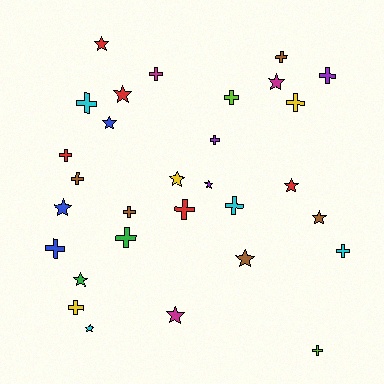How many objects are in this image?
There are 30 objects.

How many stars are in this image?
There are 13 stars.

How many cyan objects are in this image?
There are 4 cyan objects.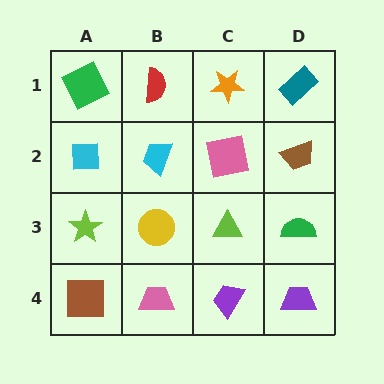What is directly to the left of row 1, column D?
An orange star.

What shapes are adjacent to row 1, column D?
A brown trapezoid (row 2, column D), an orange star (row 1, column C).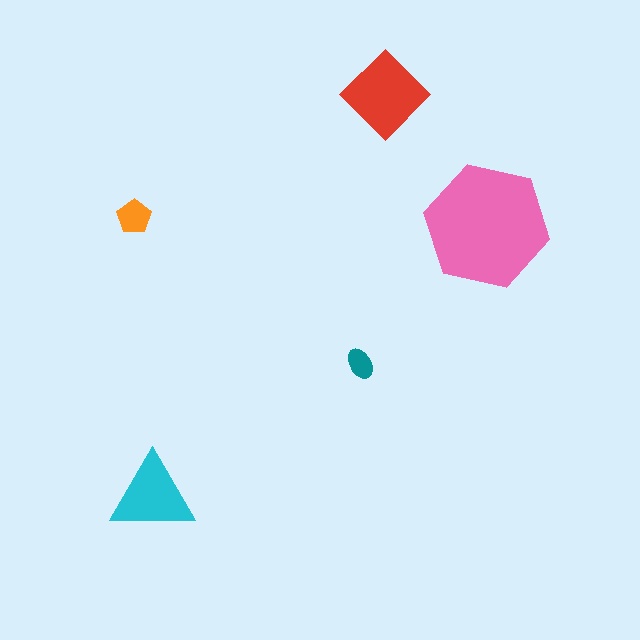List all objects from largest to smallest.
The pink hexagon, the red diamond, the cyan triangle, the orange pentagon, the teal ellipse.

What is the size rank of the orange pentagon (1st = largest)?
4th.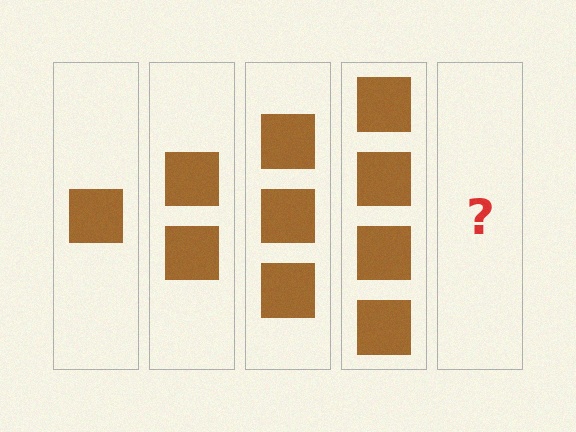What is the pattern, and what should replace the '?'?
The pattern is that each step adds one more square. The '?' should be 5 squares.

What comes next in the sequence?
The next element should be 5 squares.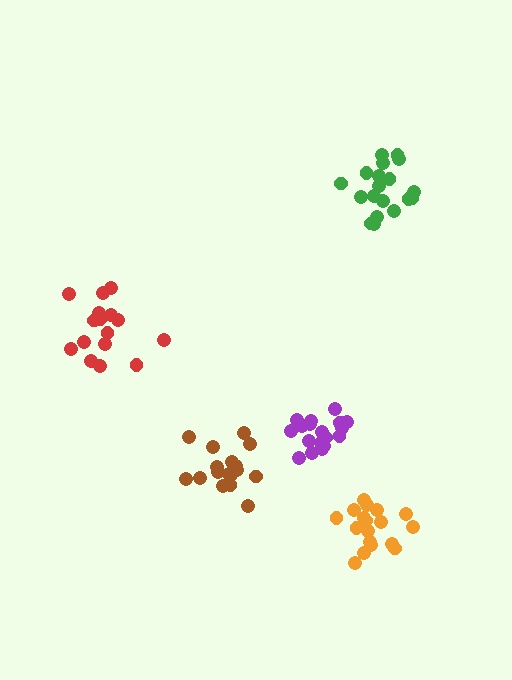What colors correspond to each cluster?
The clusters are colored: green, brown, purple, orange, red.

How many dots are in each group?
Group 1: 20 dots, Group 2: 18 dots, Group 3: 19 dots, Group 4: 18 dots, Group 5: 17 dots (92 total).